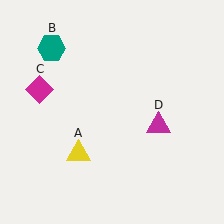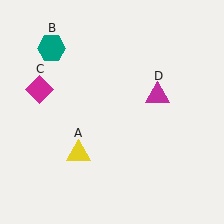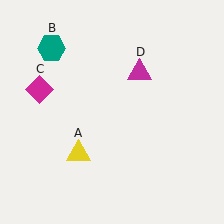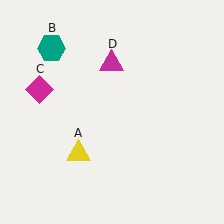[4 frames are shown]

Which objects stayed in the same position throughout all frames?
Yellow triangle (object A) and teal hexagon (object B) and magenta diamond (object C) remained stationary.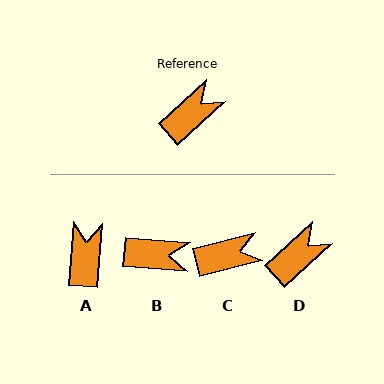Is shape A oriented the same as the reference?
No, it is off by about 43 degrees.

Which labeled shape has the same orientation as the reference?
D.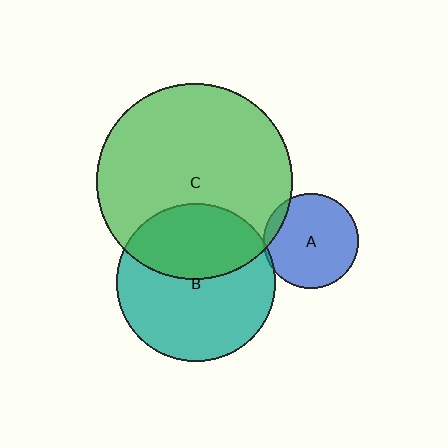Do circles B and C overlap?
Yes.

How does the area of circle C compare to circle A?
Approximately 4.3 times.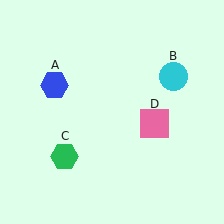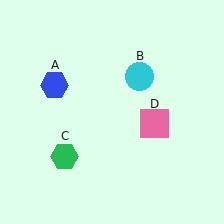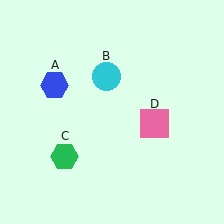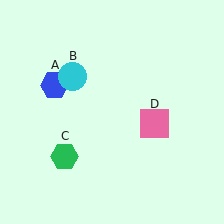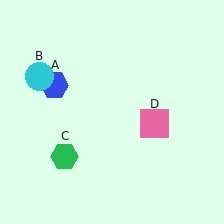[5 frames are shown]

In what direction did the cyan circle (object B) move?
The cyan circle (object B) moved left.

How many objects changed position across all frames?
1 object changed position: cyan circle (object B).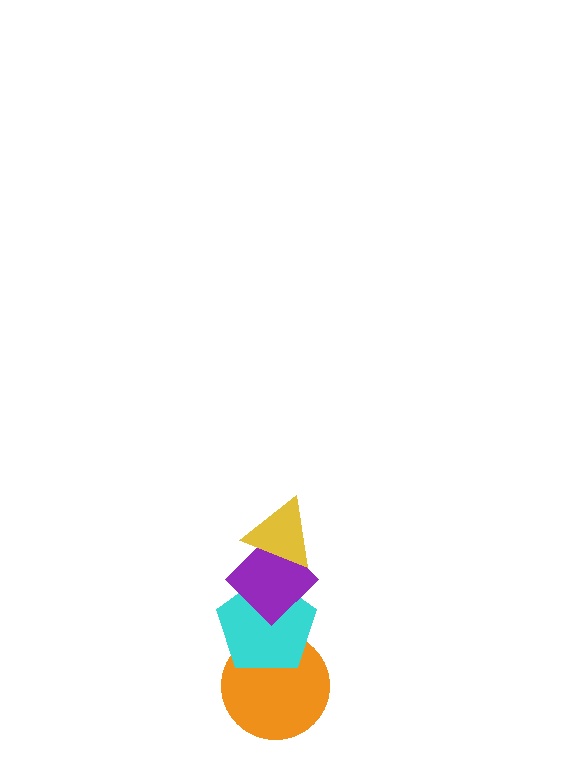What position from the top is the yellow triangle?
The yellow triangle is 1st from the top.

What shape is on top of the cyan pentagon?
The purple diamond is on top of the cyan pentagon.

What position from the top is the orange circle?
The orange circle is 4th from the top.